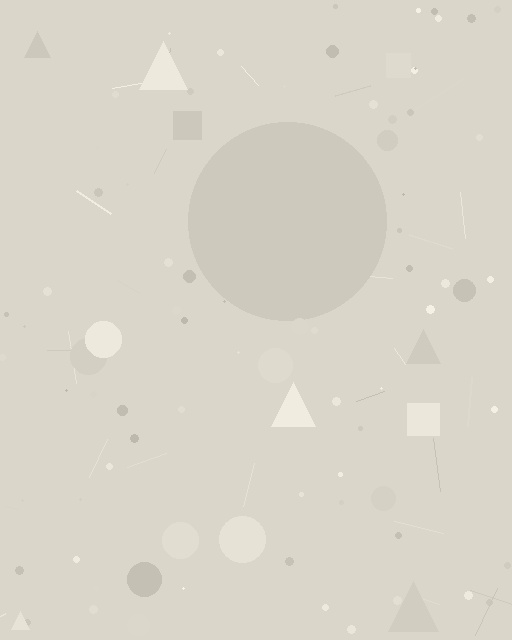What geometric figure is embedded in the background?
A circle is embedded in the background.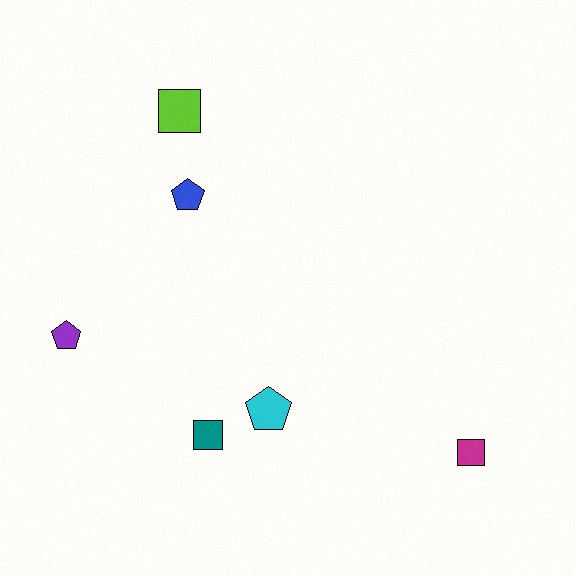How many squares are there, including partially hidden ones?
There are 3 squares.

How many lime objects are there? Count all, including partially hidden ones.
There is 1 lime object.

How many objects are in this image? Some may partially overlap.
There are 6 objects.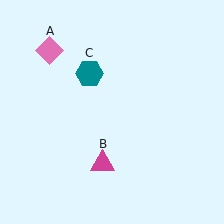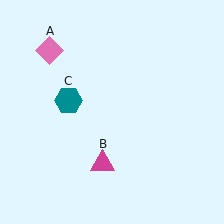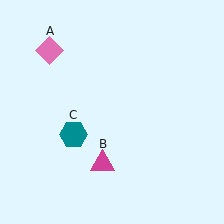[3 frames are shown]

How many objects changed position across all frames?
1 object changed position: teal hexagon (object C).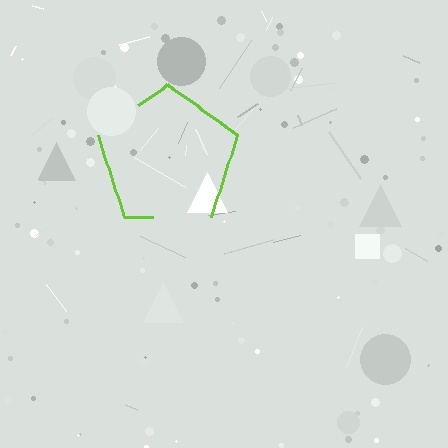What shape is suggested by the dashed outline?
The dashed outline suggests a pentagon.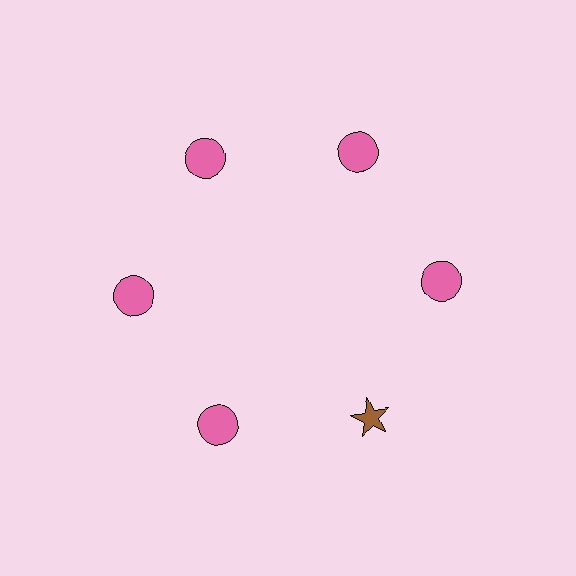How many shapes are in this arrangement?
There are 6 shapes arranged in a ring pattern.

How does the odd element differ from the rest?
It differs in both color (brown instead of pink) and shape (star instead of circle).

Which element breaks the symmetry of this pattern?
The brown star at roughly the 5 o'clock position breaks the symmetry. All other shapes are pink circles.